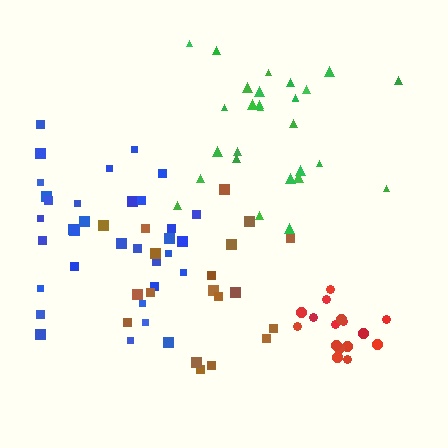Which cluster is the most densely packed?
Red.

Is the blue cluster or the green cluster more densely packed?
Blue.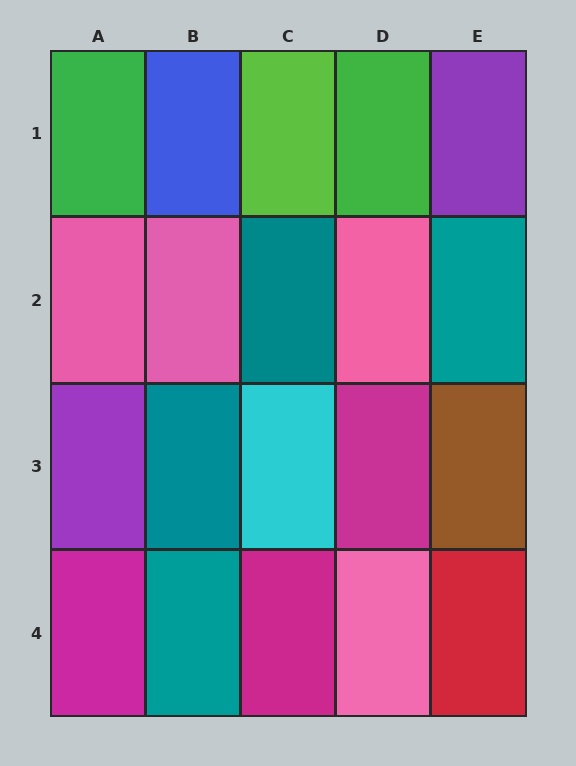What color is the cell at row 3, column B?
Teal.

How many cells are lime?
1 cell is lime.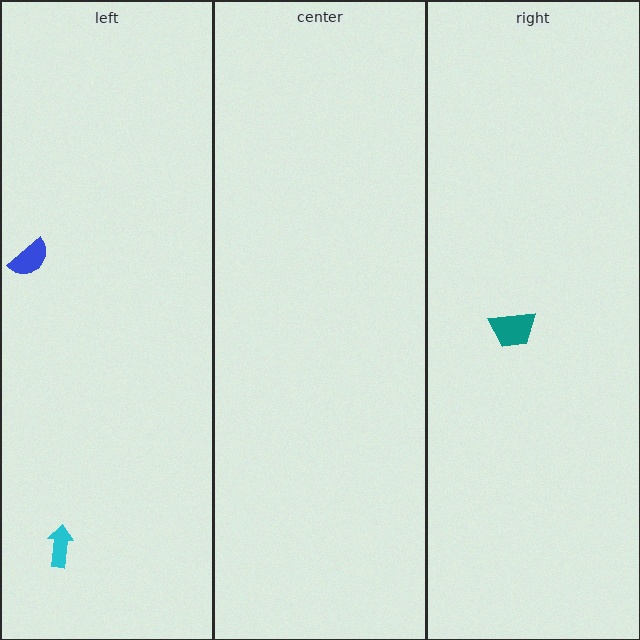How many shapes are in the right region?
1.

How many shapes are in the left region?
2.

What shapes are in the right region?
The teal trapezoid.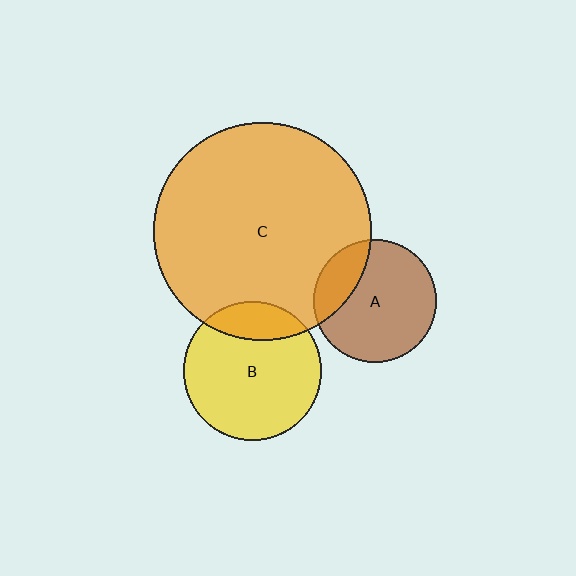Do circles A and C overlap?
Yes.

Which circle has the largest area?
Circle C (orange).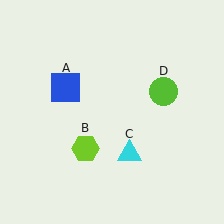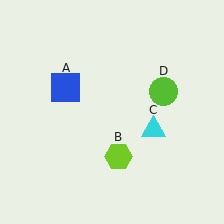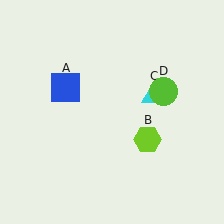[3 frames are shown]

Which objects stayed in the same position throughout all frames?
Blue square (object A) and lime circle (object D) remained stationary.